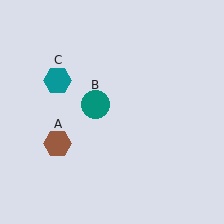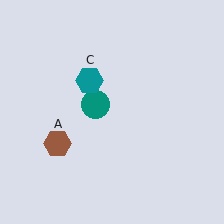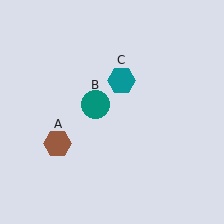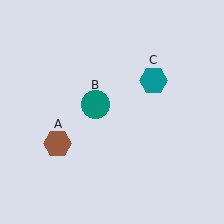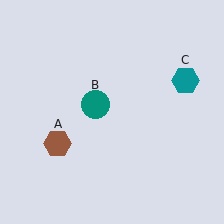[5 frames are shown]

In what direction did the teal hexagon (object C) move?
The teal hexagon (object C) moved right.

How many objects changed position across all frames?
1 object changed position: teal hexagon (object C).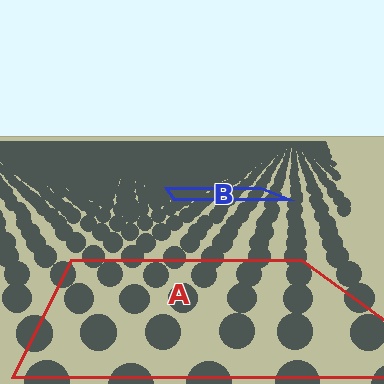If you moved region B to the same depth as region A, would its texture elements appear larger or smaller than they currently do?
They would appear larger. At a closer depth, the same texture elements are projected at a bigger on-screen size.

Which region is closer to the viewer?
Region A is closer. The texture elements there are larger and more spread out.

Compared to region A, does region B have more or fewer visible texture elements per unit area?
Region B has more texture elements per unit area — they are packed more densely because it is farther away.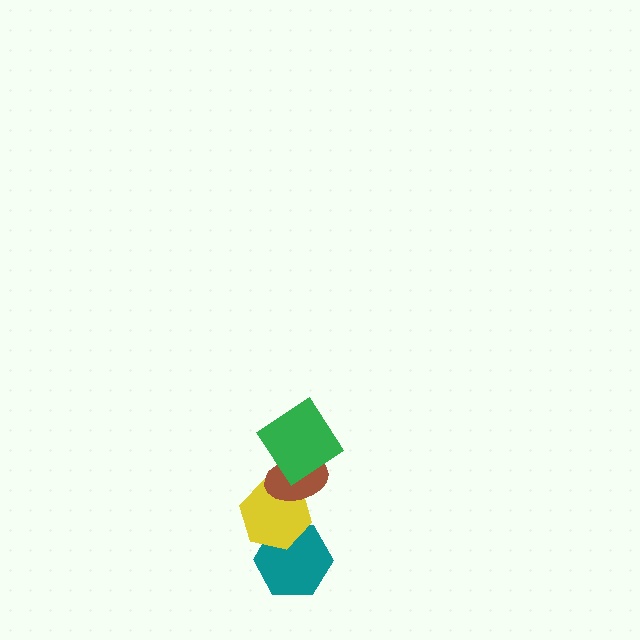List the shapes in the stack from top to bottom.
From top to bottom: the green diamond, the brown ellipse, the yellow hexagon, the teal hexagon.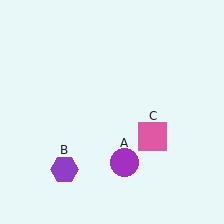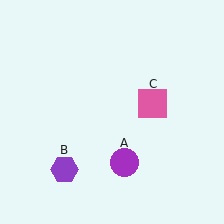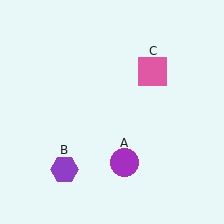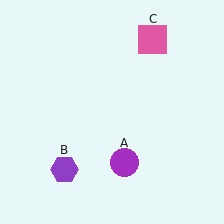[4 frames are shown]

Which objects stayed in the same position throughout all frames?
Purple circle (object A) and purple hexagon (object B) remained stationary.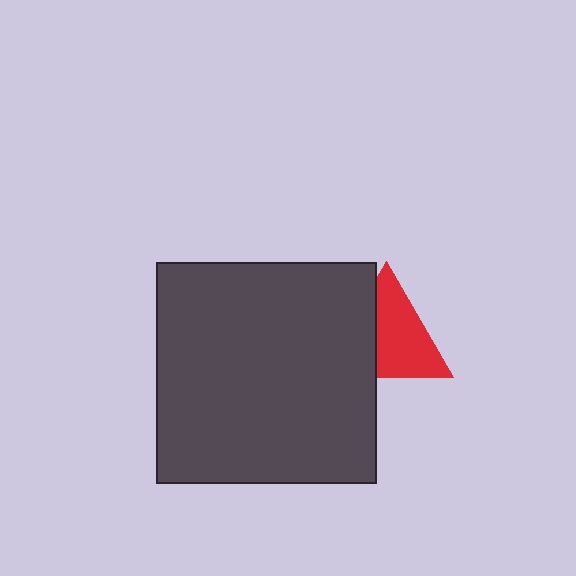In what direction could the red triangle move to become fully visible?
The red triangle could move right. That would shift it out from behind the dark gray square entirely.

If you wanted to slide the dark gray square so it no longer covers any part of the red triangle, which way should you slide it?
Slide it left — that is the most direct way to separate the two shapes.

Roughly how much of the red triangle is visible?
About half of it is visible (roughly 62%).